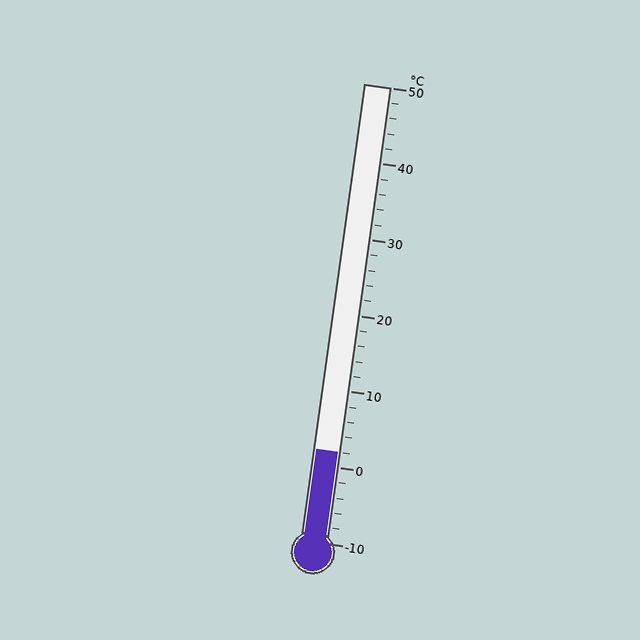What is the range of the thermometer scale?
The thermometer scale ranges from -10°C to 50°C.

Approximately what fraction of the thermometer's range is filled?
The thermometer is filled to approximately 20% of its range.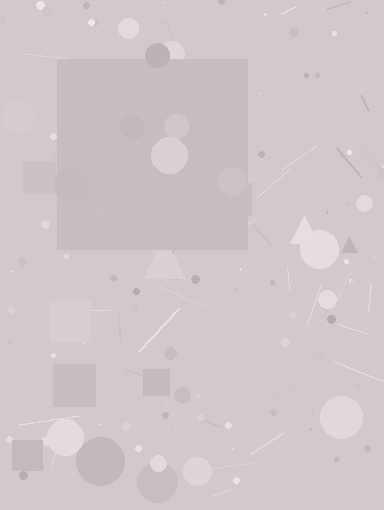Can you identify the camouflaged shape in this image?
The camouflaged shape is a square.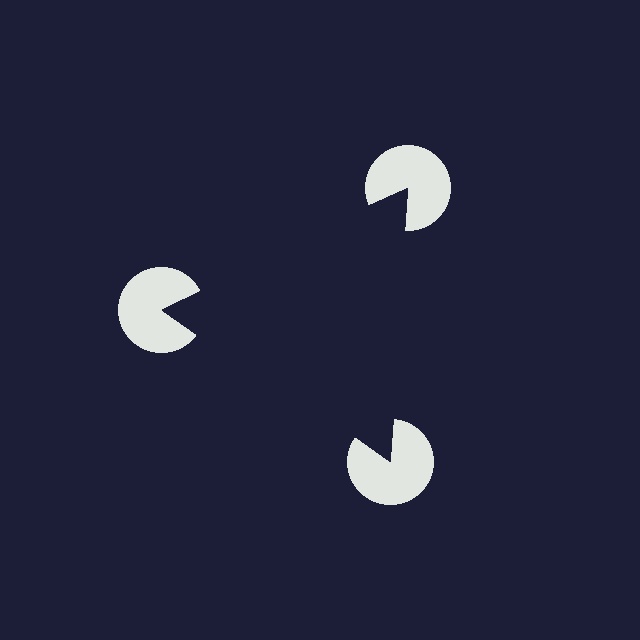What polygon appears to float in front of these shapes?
An illusory triangle — its edges are inferred from the aligned wedge cuts in the pac-man discs, not physically drawn.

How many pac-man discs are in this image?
There are 3 — one at each vertex of the illusory triangle.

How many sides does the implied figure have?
3 sides.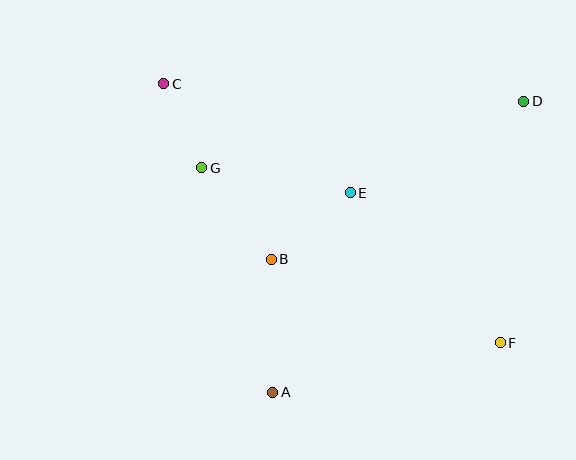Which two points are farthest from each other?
Points C and F are farthest from each other.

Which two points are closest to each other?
Points C and G are closest to each other.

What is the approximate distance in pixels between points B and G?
The distance between B and G is approximately 115 pixels.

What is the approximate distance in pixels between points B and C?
The distance between B and C is approximately 206 pixels.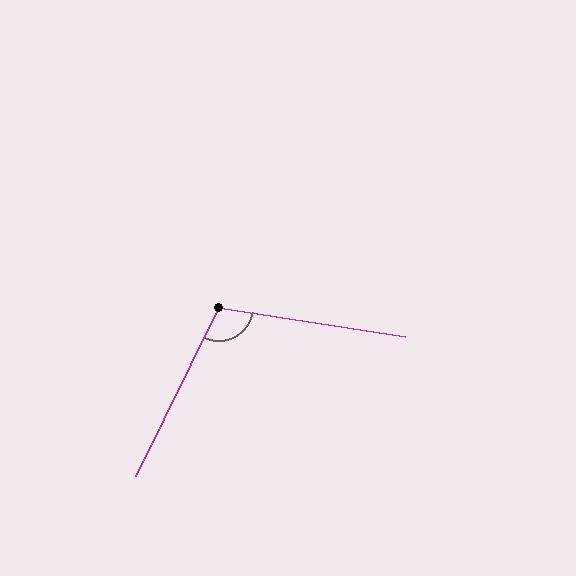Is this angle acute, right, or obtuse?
It is obtuse.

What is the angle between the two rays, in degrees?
Approximately 107 degrees.